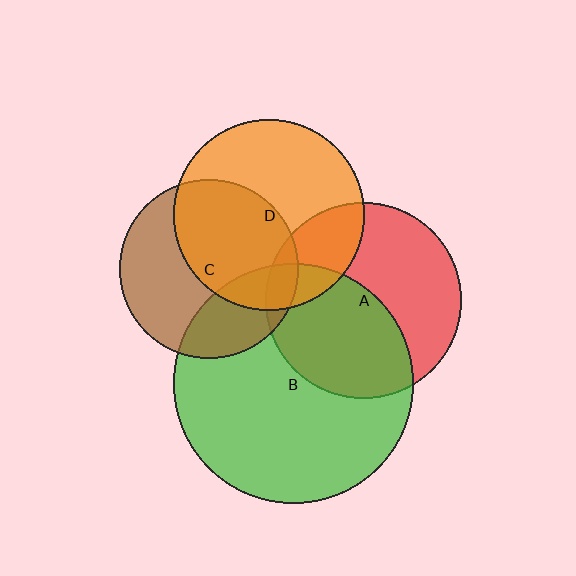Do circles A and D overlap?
Yes.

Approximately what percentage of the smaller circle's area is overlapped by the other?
Approximately 25%.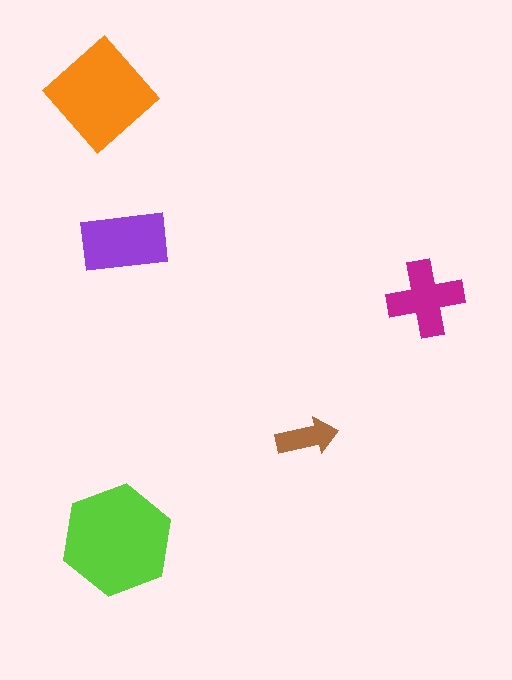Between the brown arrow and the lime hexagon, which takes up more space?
The lime hexagon.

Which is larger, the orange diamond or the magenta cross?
The orange diamond.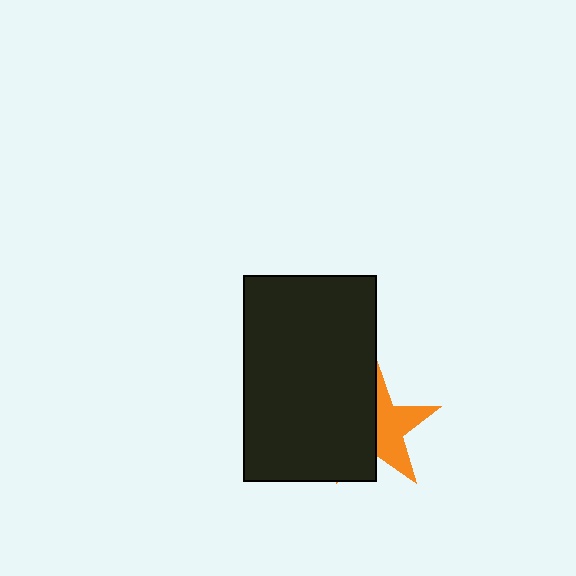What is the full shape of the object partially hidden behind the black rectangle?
The partially hidden object is an orange star.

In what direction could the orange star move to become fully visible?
The orange star could move right. That would shift it out from behind the black rectangle entirely.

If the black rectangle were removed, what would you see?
You would see the complete orange star.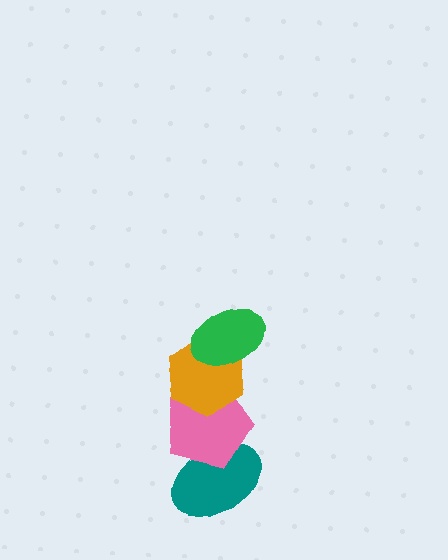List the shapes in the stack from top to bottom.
From top to bottom: the green ellipse, the orange hexagon, the pink pentagon, the teal ellipse.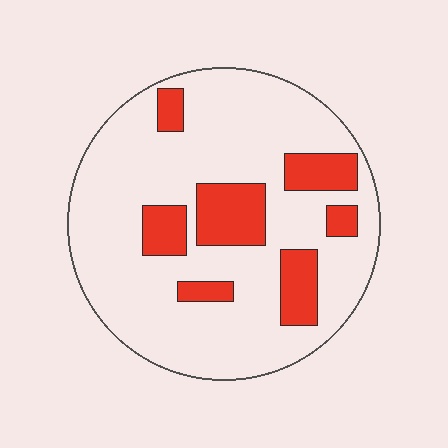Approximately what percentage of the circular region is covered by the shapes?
Approximately 20%.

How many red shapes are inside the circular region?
7.